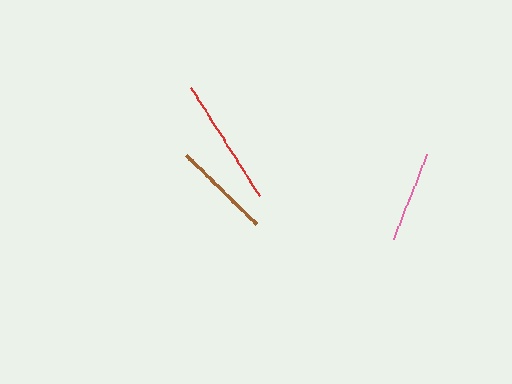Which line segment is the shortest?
The pink line is the shortest at approximately 91 pixels.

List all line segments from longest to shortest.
From longest to shortest: red, brown, pink.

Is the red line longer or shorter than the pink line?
The red line is longer than the pink line.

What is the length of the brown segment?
The brown segment is approximately 100 pixels long.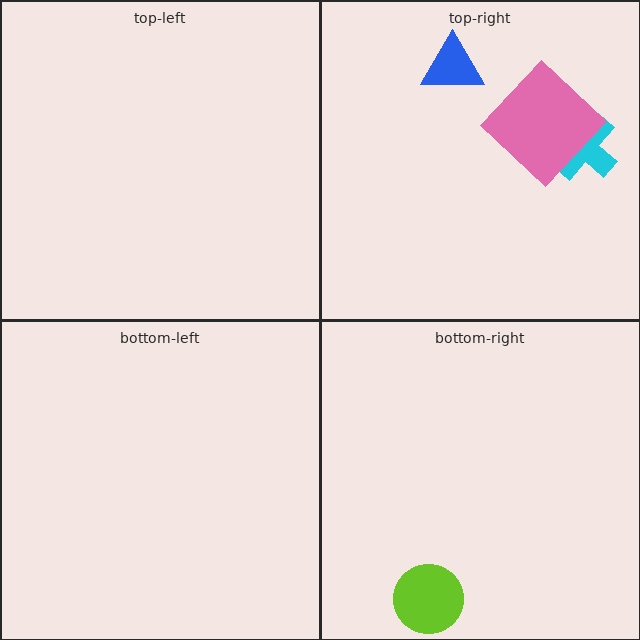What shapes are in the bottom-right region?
The lime circle.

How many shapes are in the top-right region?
3.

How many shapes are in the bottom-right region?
1.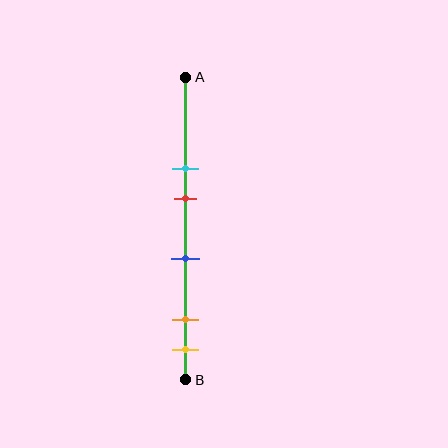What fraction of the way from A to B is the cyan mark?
The cyan mark is approximately 30% (0.3) of the way from A to B.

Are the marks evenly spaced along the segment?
No, the marks are not evenly spaced.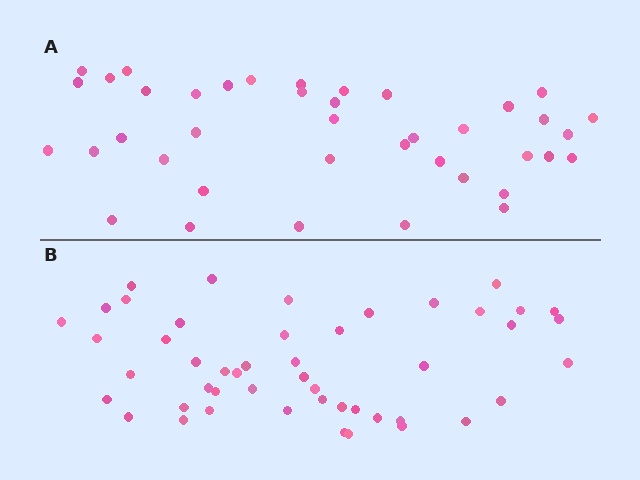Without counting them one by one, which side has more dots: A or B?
Region B (the bottom region) has more dots.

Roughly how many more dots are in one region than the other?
Region B has roughly 8 or so more dots than region A.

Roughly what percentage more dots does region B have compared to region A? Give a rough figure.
About 20% more.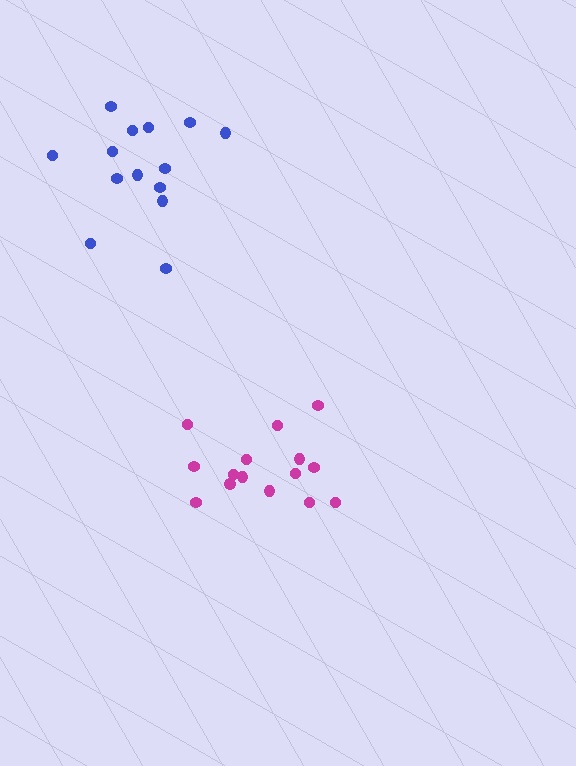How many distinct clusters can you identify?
There are 2 distinct clusters.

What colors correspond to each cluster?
The clusters are colored: blue, magenta.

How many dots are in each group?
Group 1: 14 dots, Group 2: 15 dots (29 total).